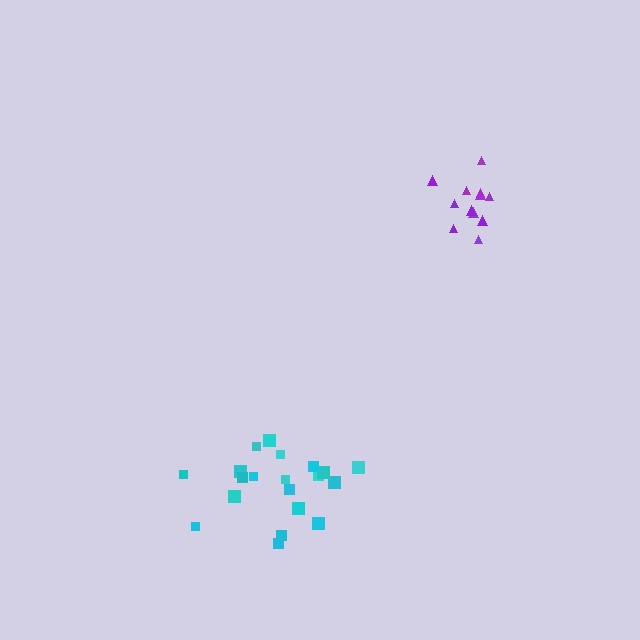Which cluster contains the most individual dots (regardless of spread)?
Cyan (20).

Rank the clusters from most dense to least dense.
purple, cyan.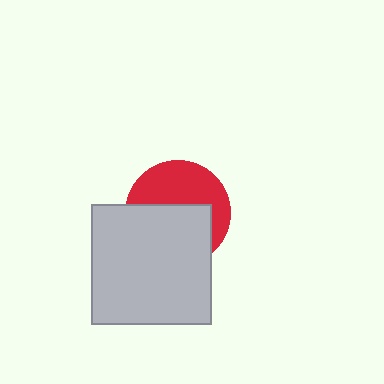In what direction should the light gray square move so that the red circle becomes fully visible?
The light gray square should move down. That is the shortest direction to clear the overlap and leave the red circle fully visible.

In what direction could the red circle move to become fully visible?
The red circle could move up. That would shift it out from behind the light gray square entirely.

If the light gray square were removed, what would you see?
You would see the complete red circle.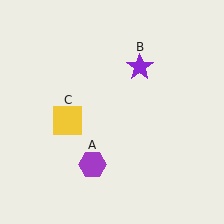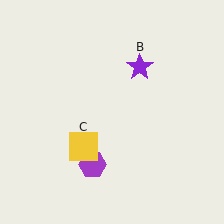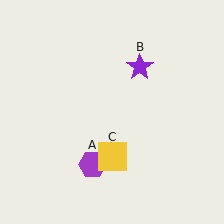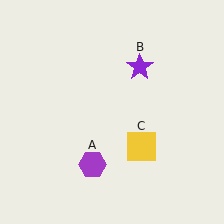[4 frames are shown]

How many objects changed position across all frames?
1 object changed position: yellow square (object C).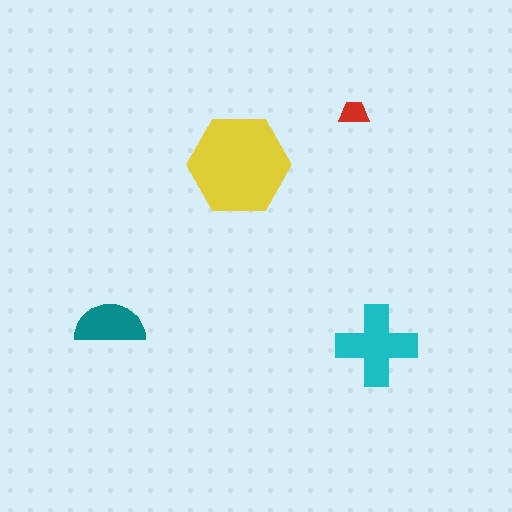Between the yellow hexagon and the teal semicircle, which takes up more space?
The yellow hexagon.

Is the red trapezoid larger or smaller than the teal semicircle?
Smaller.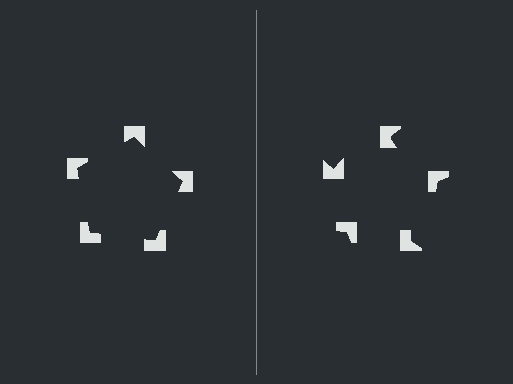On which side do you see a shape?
An illusory pentagon appears on the left side. On the right side the wedge cuts are rotated, so no coherent shape forms.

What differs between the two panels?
The notched squares are positioned identically on both sides; only the wedge orientations differ. On the left they align to a pentagon; on the right they are misaligned.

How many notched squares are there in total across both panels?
10 — 5 on each side.